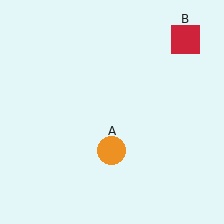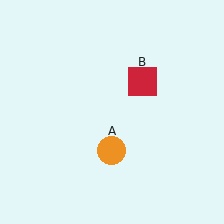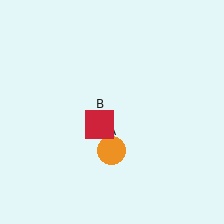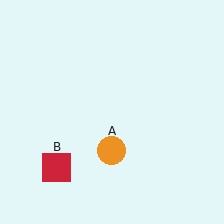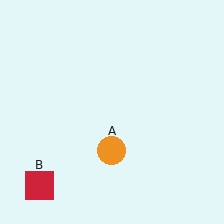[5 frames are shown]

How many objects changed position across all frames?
1 object changed position: red square (object B).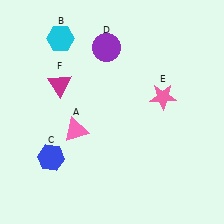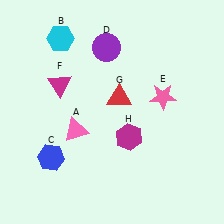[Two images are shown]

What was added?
A red triangle (G), a magenta hexagon (H) were added in Image 2.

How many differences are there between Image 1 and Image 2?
There are 2 differences between the two images.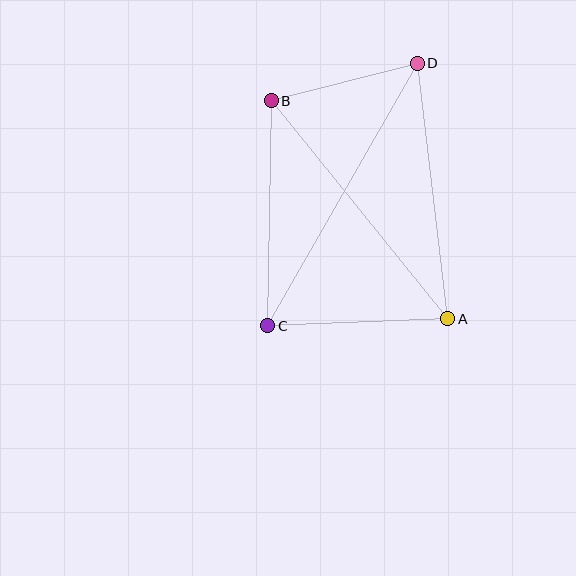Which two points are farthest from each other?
Points C and D are farthest from each other.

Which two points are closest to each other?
Points B and D are closest to each other.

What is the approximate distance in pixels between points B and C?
The distance between B and C is approximately 225 pixels.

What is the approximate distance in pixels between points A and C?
The distance between A and C is approximately 180 pixels.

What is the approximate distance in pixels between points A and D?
The distance between A and D is approximately 257 pixels.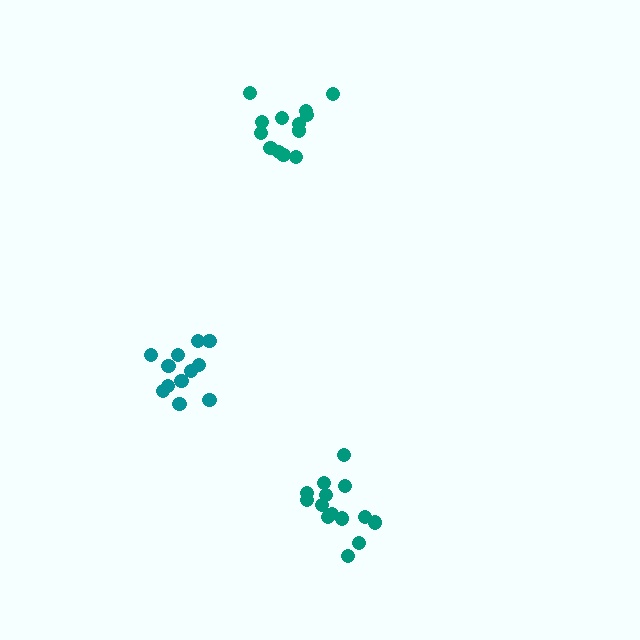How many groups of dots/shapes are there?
There are 3 groups.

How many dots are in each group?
Group 1: 12 dots, Group 2: 13 dots, Group 3: 14 dots (39 total).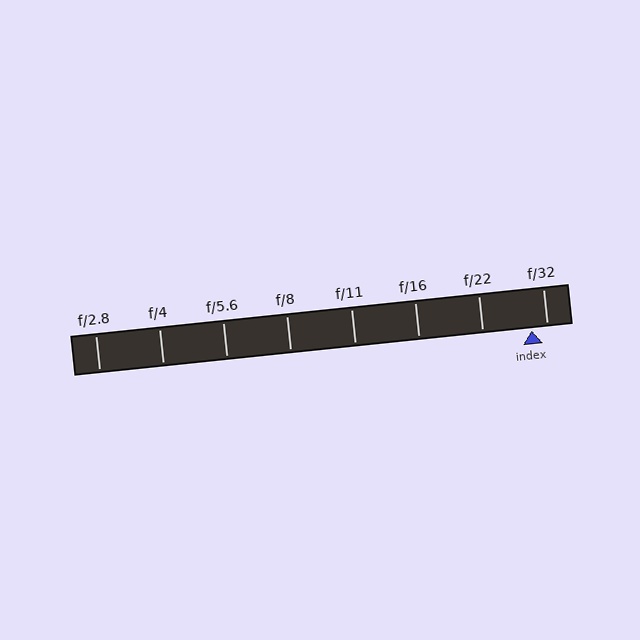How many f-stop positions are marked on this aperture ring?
There are 8 f-stop positions marked.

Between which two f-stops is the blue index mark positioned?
The index mark is between f/22 and f/32.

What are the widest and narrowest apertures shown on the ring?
The widest aperture shown is f/2.8 and the narrowest is f/32.